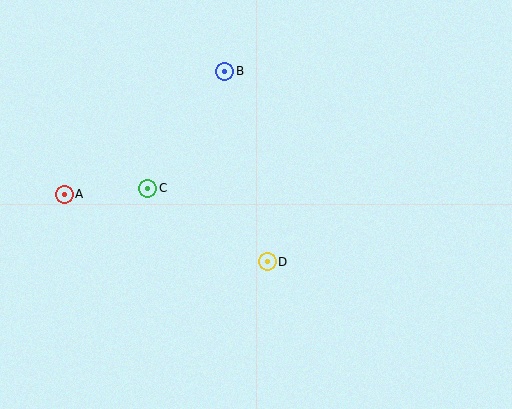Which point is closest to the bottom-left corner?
Point A is closest to the bottom-left corner.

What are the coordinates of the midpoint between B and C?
The midpoint between B and C is at (186, 130).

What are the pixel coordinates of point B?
Point B is at (225, 71).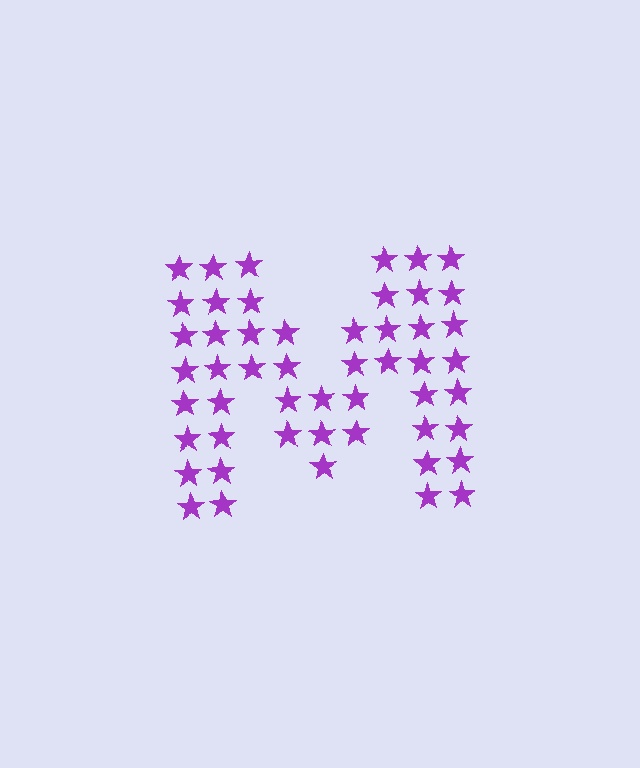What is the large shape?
The large shape is the letter M.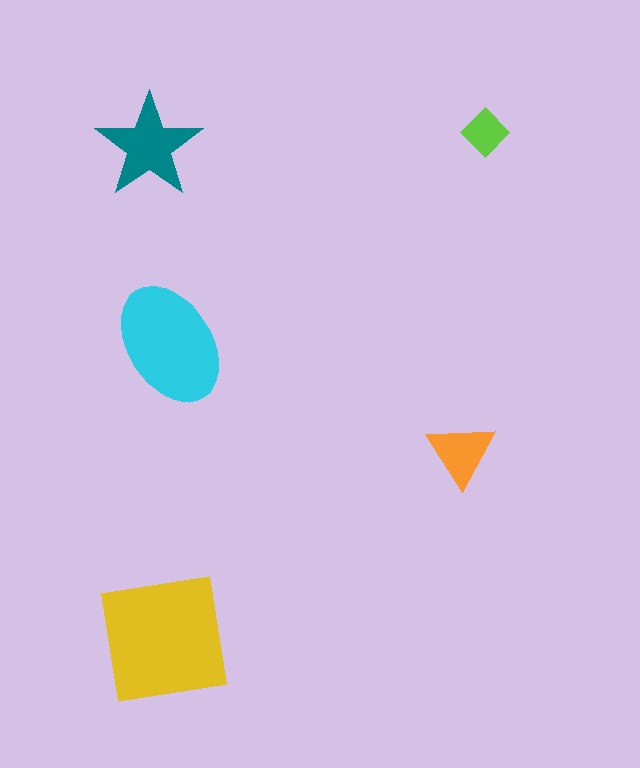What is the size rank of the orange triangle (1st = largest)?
4th.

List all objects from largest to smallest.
The yellow square, the cyan ellipse, the teal star, the orange triangle, the lime diamond.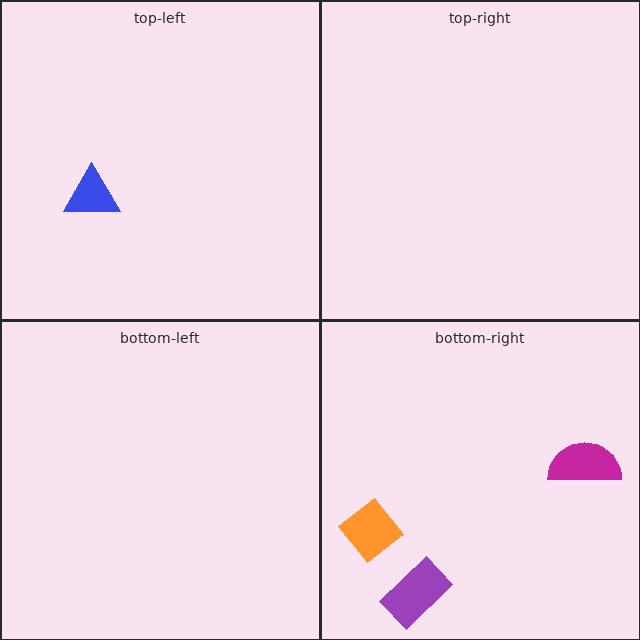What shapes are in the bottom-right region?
The purple rectangle, the magenta semicircle, the orange diamond.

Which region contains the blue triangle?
The top-left region.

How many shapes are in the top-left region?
1.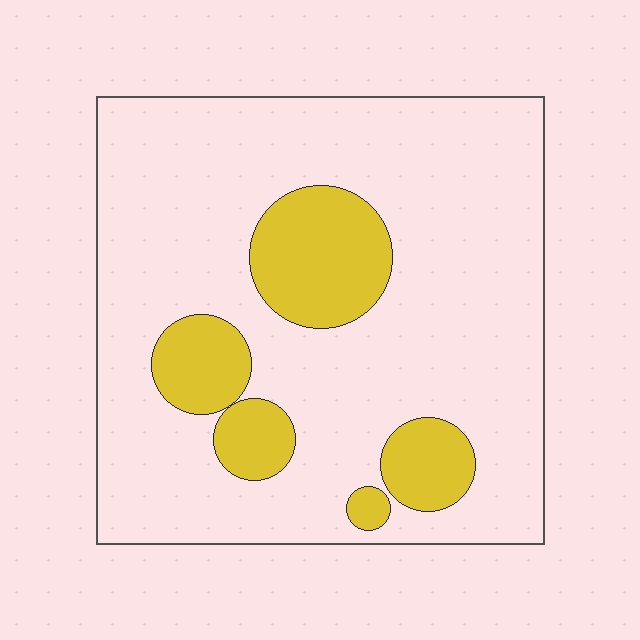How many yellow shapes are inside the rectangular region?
5.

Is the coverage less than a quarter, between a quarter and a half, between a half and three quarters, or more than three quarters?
Less than a quarter.